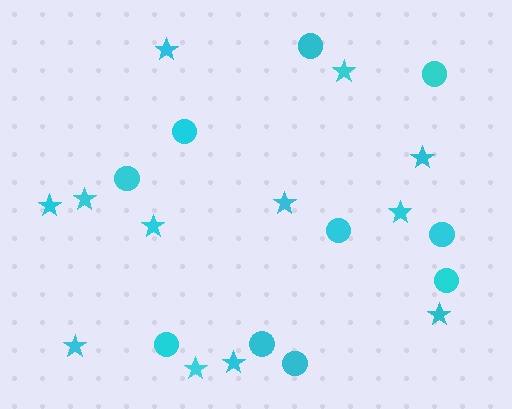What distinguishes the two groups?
There are 2 groups: one group of circles (10) and one group of stars (12).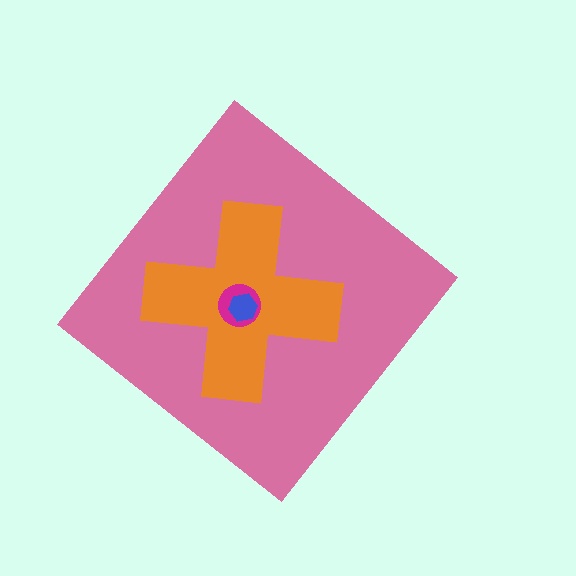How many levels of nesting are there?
4.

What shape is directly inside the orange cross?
The magenta circle.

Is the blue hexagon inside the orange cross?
Yes.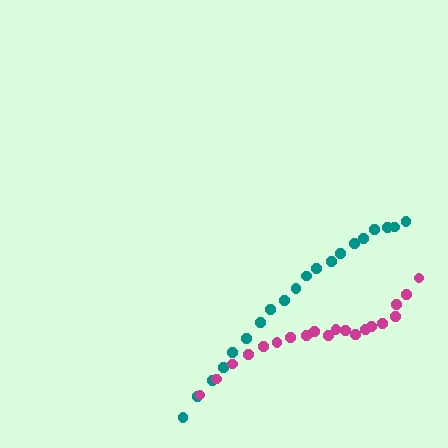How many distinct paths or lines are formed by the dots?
There are 2 distinct paths.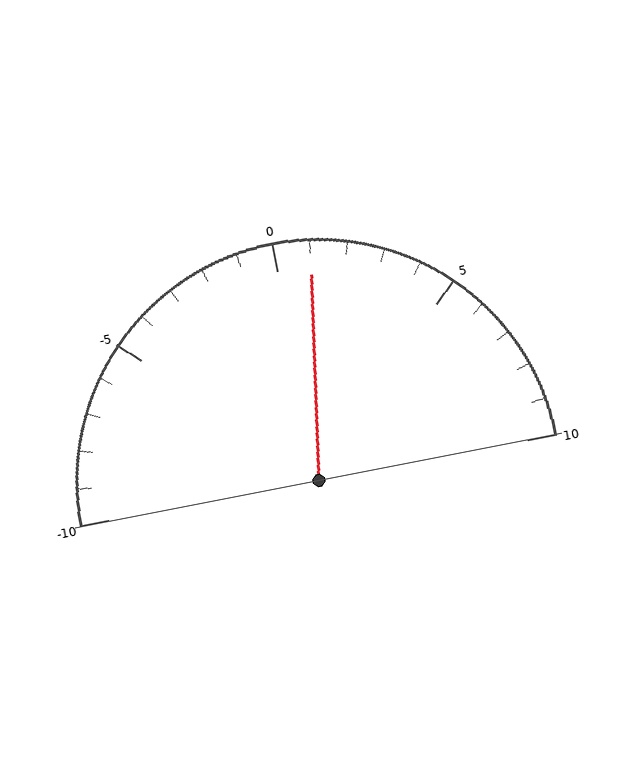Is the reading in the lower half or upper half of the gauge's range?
The reading is in the upper half of the range (-10 to 10).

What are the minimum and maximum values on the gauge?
The gauge ranges from -10 to 10.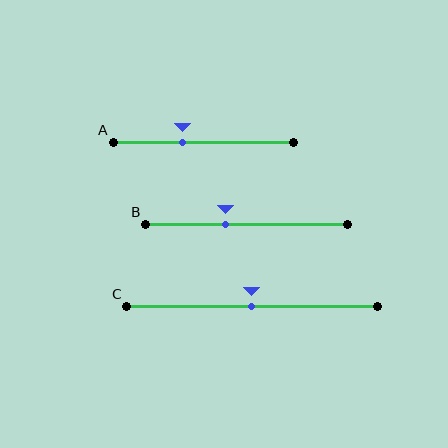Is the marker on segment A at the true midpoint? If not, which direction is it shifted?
No, the marker on segment A is shifted to the left by about 12% of the segment length.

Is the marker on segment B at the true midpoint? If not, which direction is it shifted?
No, the marker on segment B is shifted to the left by about 11% of the segment length.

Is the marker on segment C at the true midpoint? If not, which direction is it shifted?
Yes, the marker on segment C is at the true midpoint.